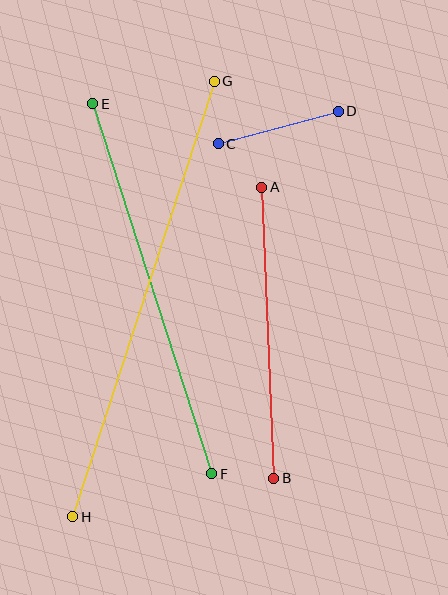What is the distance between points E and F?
The distance is approximately 388 pixels.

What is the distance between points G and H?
The distance is approximately 458 pixels.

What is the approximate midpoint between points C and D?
The midpoint is at approximately (278, 128) pixels.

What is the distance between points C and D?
The distance is approximately 124 pixels.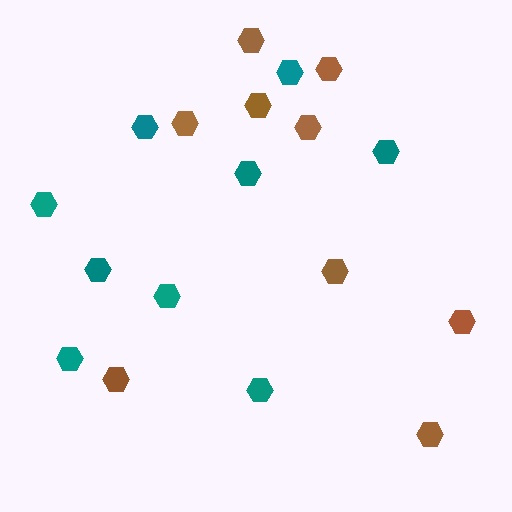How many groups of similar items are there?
There are 2 groups: one group of teal hexagons (9) and one group of brown hexagons (9).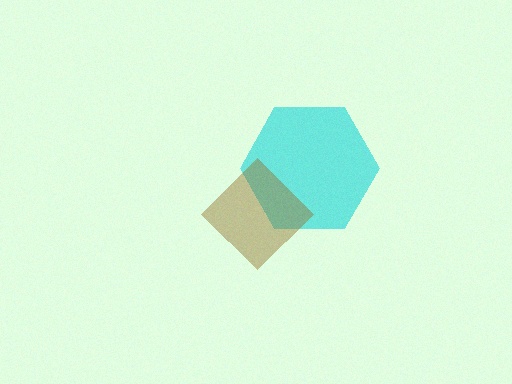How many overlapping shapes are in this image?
There are 2 overlapping shapes in the image.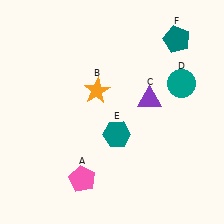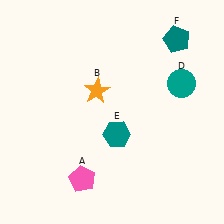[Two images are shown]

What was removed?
The purple triangle (C) was removed in Image 2.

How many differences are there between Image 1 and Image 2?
There is 1 difference between the two images.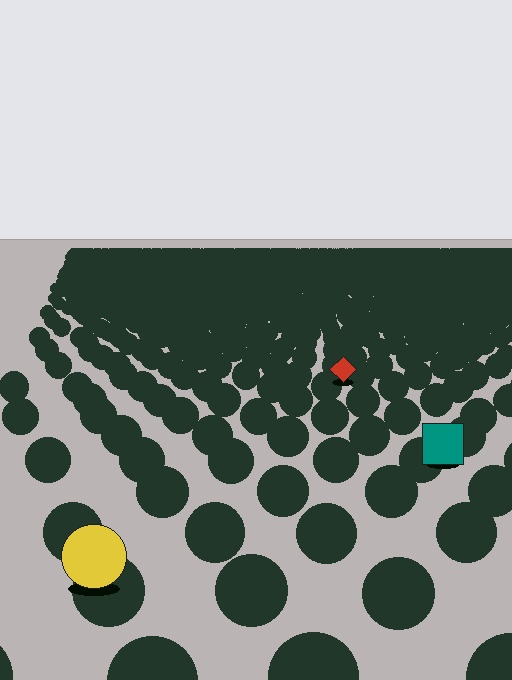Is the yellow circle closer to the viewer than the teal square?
Yes. The yellow circle is closer — you can tell from the texture gradient: the ground texture is coarser near it.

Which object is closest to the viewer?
The yellow circle is closest. The texture marks near it are larger and more spread out.